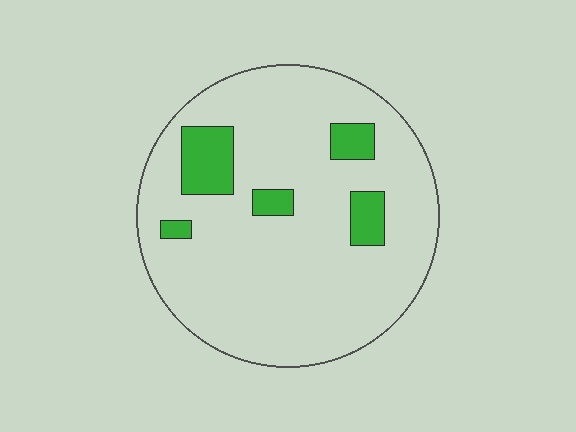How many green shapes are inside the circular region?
5.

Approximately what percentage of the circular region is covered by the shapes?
Approximately 10%.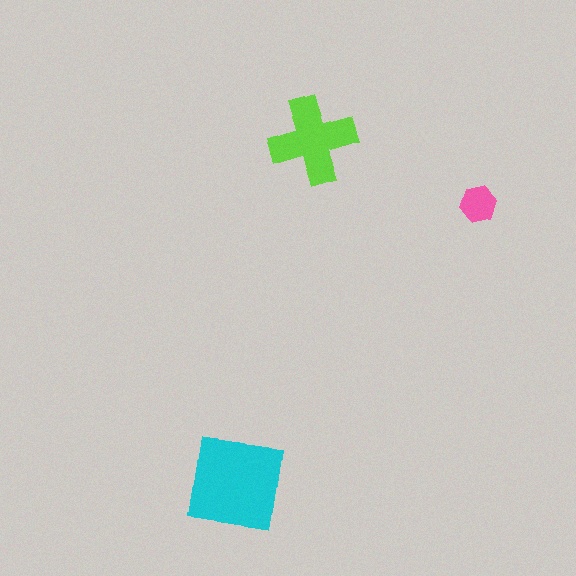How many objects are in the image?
There are 3 objects in the image.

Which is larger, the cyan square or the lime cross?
The cyan square.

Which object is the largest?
The cyan square.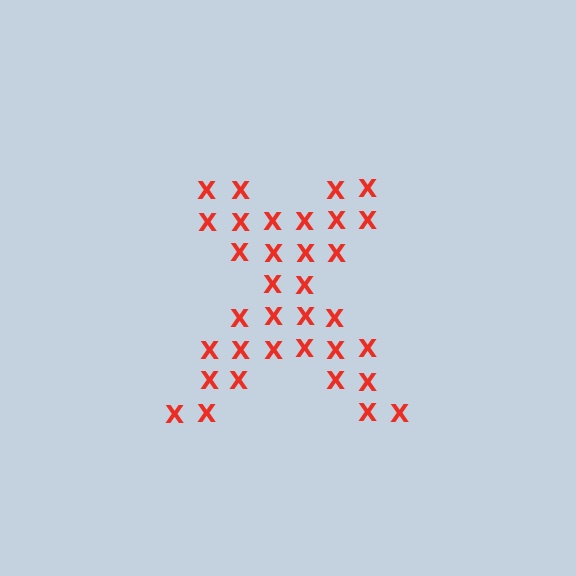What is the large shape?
The large shape is the letter X.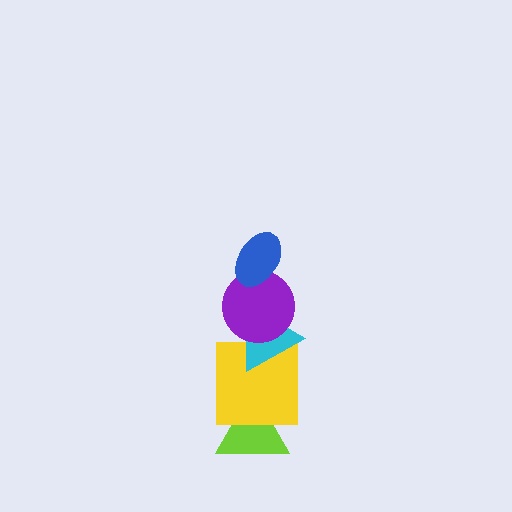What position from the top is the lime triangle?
The lime triangle is 5th from the top.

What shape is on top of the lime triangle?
The yellow square is on top of the lime triangle.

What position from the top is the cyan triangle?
The cyan triangle is 3rd from the top.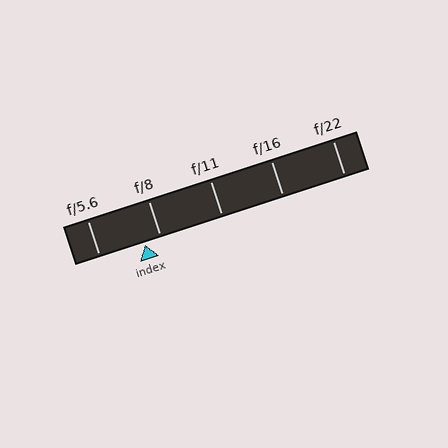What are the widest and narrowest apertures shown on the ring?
The widest aperture shown is f/5.6 and the narrowest is f/22.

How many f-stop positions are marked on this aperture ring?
There are 5 f-stop positions marked.